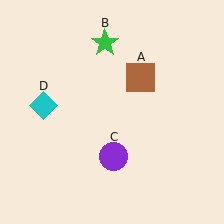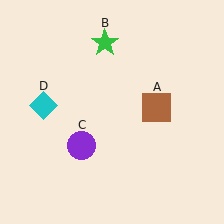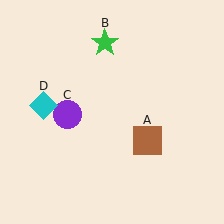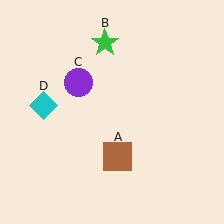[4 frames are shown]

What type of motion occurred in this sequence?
The brown square (object A), purple circle (object C) rotated clockwise around the center of the scene.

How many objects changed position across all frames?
2 objects changed position: brown square (object A), purple circle (object C).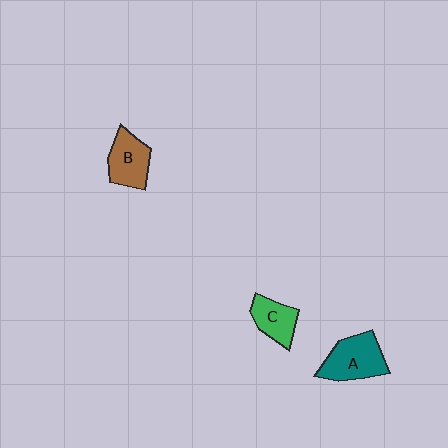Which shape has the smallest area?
Shape C (green).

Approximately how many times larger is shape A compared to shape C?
Approximately 1.5 times.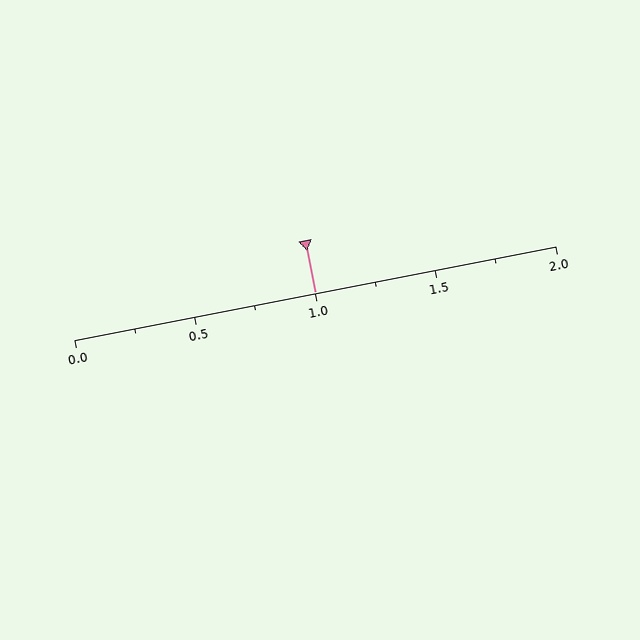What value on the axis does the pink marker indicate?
The marker indicates approximately 1.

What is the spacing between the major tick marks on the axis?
The major ticks are spaced 0.5 apart.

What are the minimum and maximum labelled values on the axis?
The axis runs from 0.0 to 2.0.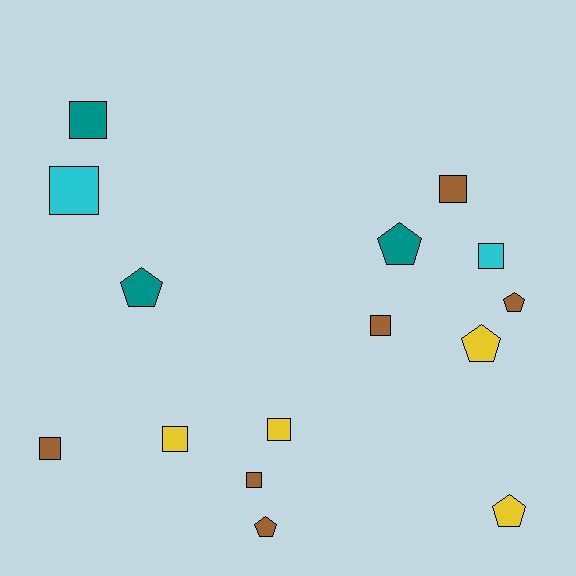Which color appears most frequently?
Brown, with 6 objects.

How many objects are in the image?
There are 15 objects.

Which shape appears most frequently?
Square, with 9 objects.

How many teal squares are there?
There is 1 teal square.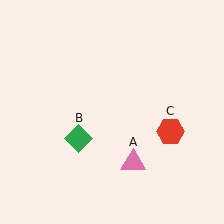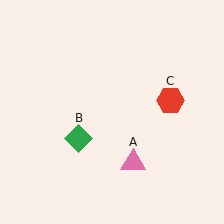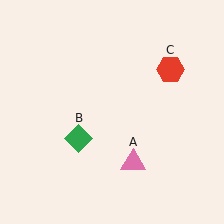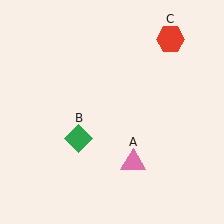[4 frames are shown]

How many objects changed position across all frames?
1 object changed position: red hexagon (object C).